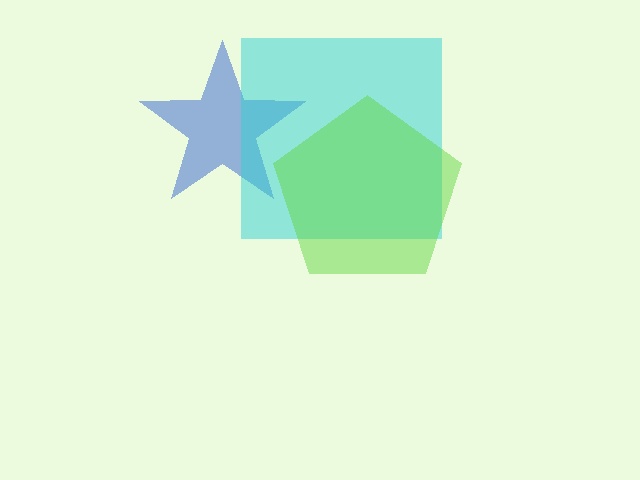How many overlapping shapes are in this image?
There are 3 overlapping shapes in the image.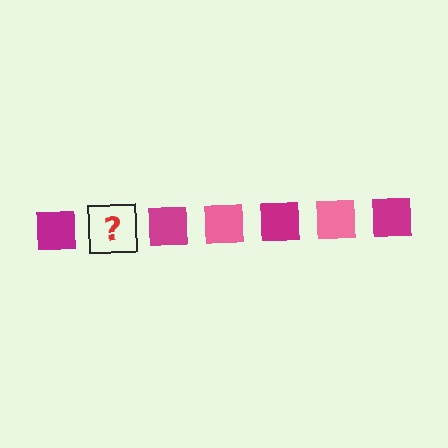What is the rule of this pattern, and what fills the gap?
The rule is that the pattern cycles through magenta, pink squares. The gap should be filled with a pink square.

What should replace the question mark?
The question mark should be replaced with a pink square.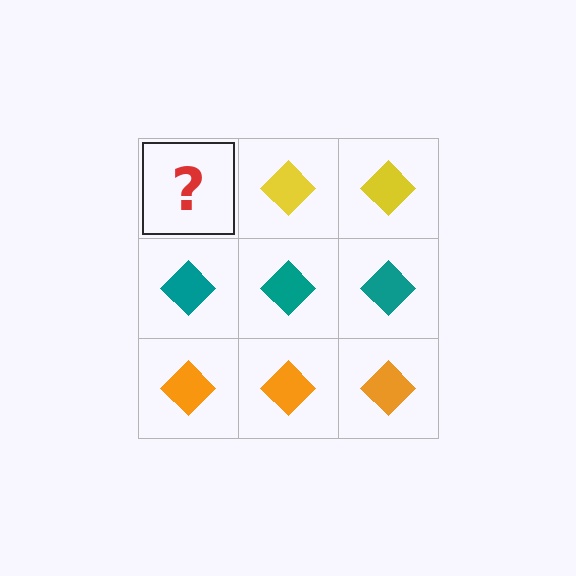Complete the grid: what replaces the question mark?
The question mark should be replaced with a yellow diamond.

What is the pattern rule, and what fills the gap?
The rule is that each row has a consistent color. The gap should be filled with a yellow diamond.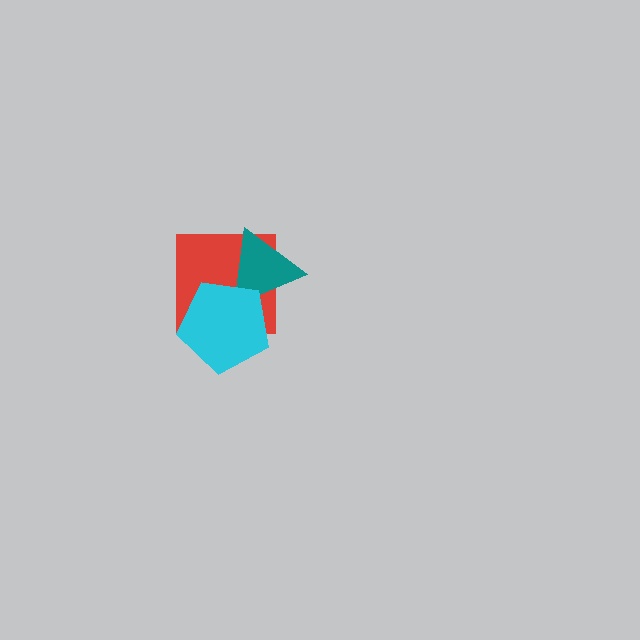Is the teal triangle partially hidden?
Yes, it is partially covered by another shape.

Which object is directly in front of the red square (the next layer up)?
The teal triangle is directly in front of the red square.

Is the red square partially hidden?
Yes, it is partially covered by another shape.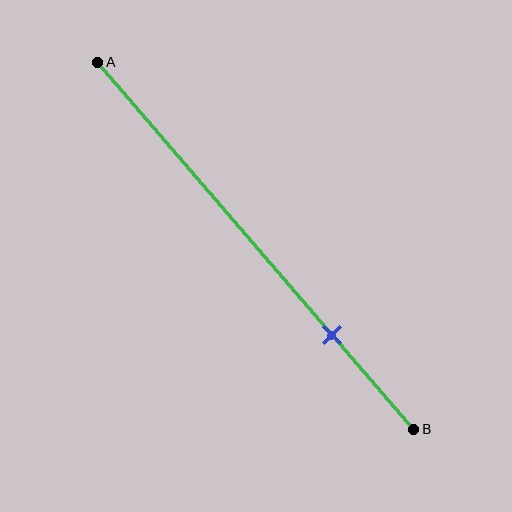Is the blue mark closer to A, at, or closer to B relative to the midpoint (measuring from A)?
The blue mark is closer to point B than the midpoint of segment AB.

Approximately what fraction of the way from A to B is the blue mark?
The blue mark is approximately 75% of the way from A to B.